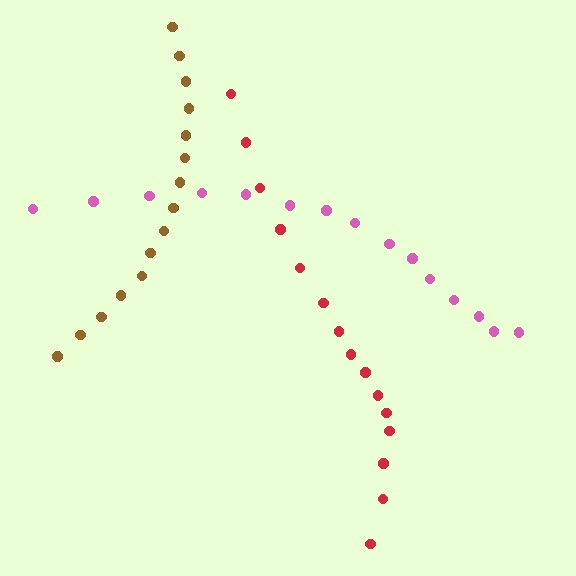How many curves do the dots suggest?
There are 3 distinct paths.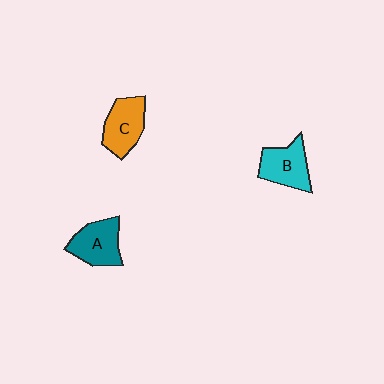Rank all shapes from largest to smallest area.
From largest to smallest: C (orange), A (teal), B (cyan).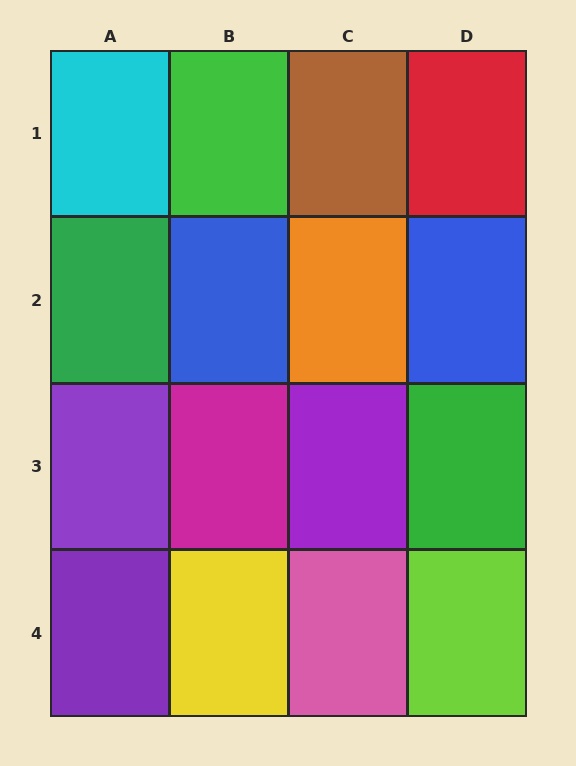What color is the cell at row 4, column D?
Lime.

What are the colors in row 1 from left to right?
Cyan, green, brown, red.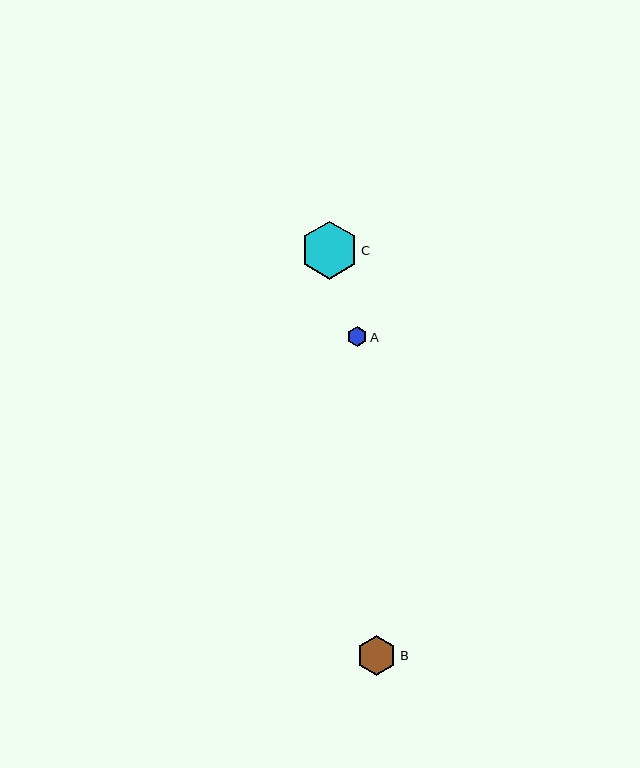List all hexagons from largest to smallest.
From largest to smallest: C, B, A.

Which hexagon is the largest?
Hexagon C is the largest with a size of approximately 58 pixels.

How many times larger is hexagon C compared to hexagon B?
Hexagon C is approximately 1.4 times the size of hexagon B.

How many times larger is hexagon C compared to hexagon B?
Hexagon C is approximately 1.4 times the size of hexagon B.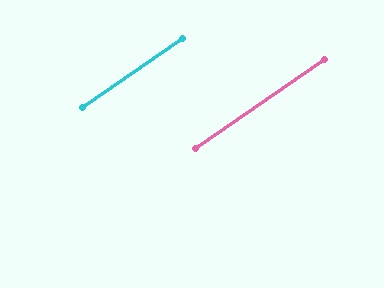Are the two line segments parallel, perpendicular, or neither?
Parallel — their directions differ by only 0.1°.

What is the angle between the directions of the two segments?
Approximately 0 degrees.